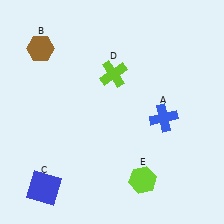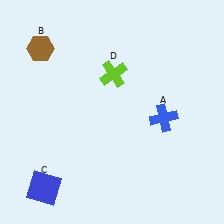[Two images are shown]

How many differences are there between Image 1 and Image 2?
There is 1 difference between the two images.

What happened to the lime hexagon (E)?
The lime hexagon (E) was removed in Image 2. It was in the bottom-right area of Image 1.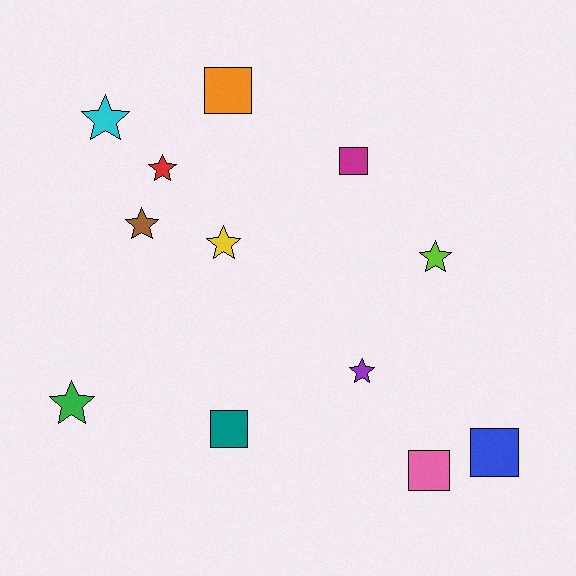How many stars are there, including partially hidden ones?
There are 7 stars.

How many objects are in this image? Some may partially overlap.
There are 12 objects.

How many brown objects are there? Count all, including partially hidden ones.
There is 1 brown object.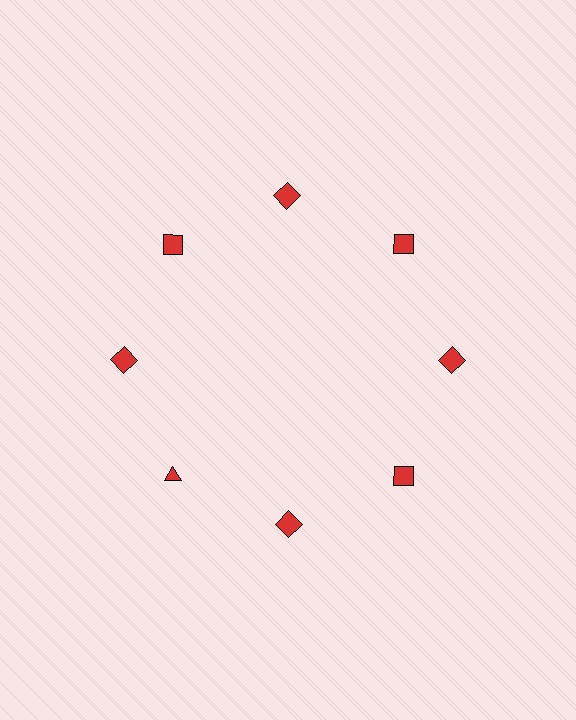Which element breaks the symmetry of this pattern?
The red triangle at roughly the 8 o'clock position breaks the symmetry. All other shapes are red squares.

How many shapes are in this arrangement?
There are 8 shapes arranged in a ring pattern.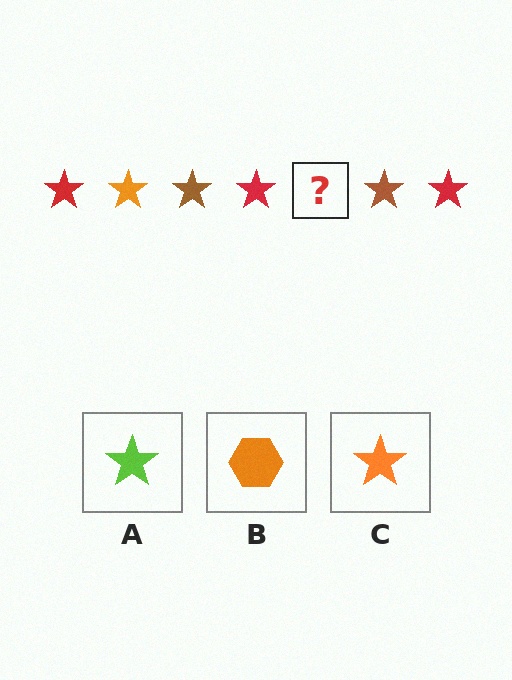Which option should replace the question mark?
Option C.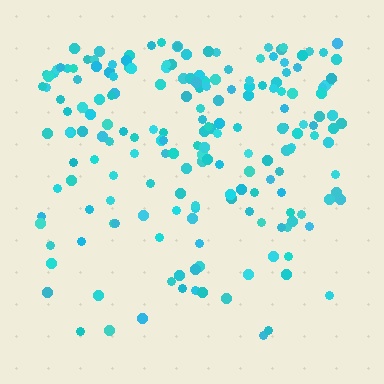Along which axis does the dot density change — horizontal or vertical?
Vertical.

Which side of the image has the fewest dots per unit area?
The bottom.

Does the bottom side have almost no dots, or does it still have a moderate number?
Still a moderate number, just noticeably fewer than the top.